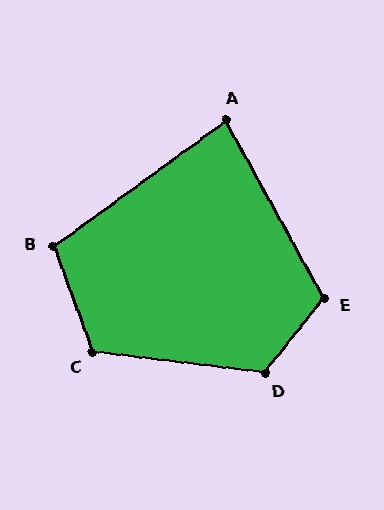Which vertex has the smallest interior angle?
A, at approximately 83 degrees.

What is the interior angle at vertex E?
Approximately 113 degrees (obtuse).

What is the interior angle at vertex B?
Approximately 106 degrees (obtuse).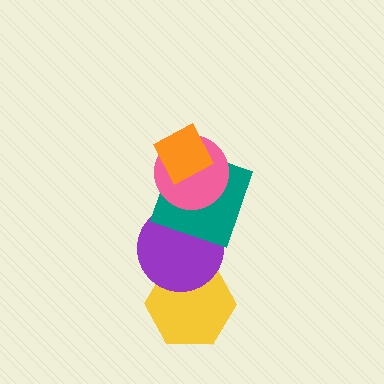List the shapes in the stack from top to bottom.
From top to bottom: the orange diamond, the pink circle, the teal square, the purple circle, the yellow hexagon.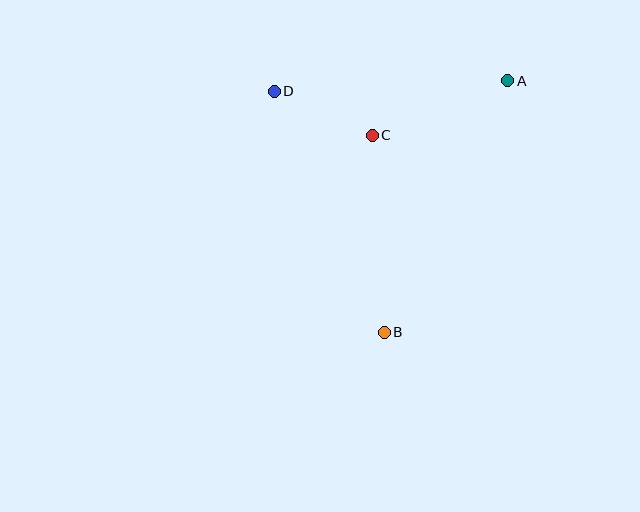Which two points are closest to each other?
Points C and D are closest to each other.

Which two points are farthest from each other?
Points A and B are farthest from each other.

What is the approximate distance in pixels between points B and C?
The distance between B and C is approximately 197 pixels.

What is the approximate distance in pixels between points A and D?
The distance between A and D is approximately 234 pixels.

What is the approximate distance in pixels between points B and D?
The distance between B and D is approximately 265 pixels.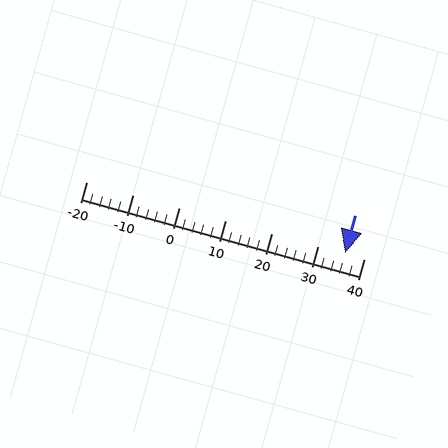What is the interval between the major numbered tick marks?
The major tick marks are spaced 10 units apart.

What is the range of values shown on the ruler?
The ruler shows values from -20 to 40.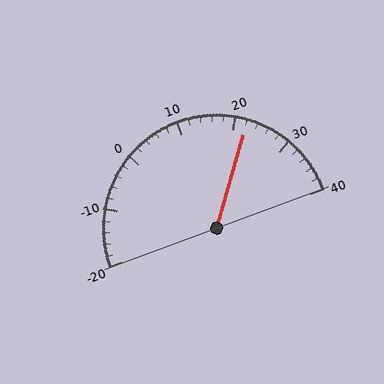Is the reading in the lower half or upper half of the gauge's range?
The reading is in the upper half of the range (-20 to 40).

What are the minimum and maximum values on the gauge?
The gauge ranges from -20 to 40.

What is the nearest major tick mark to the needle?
The nearest major tick mark is 20.